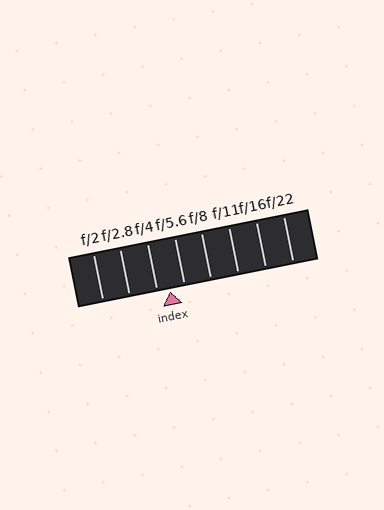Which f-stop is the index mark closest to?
The index mark is closest to f/4.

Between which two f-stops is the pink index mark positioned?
The index mark is between f/4 and f/5.6.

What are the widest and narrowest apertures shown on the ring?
The widest aperture shown is f/2 and the narrowest is f/22.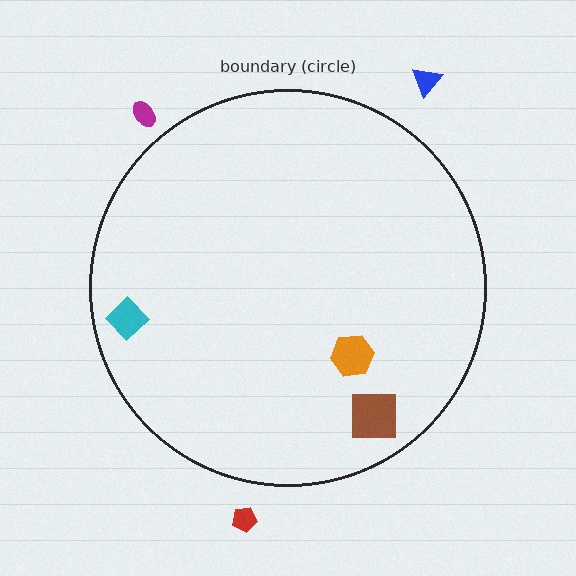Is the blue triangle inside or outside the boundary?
Outside.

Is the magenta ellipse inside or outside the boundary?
Outside.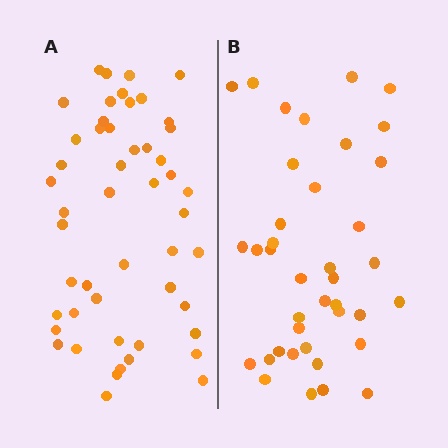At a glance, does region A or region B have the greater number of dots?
Region A (the left region) has more dots.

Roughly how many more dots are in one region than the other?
Region A has roughly 12 or so more dots than region B.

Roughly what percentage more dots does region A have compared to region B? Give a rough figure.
About 30% more.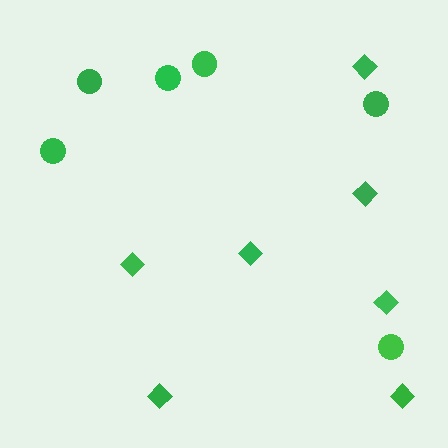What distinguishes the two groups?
There are 2 groups: one group of diamonds (7) and one group of circles (6).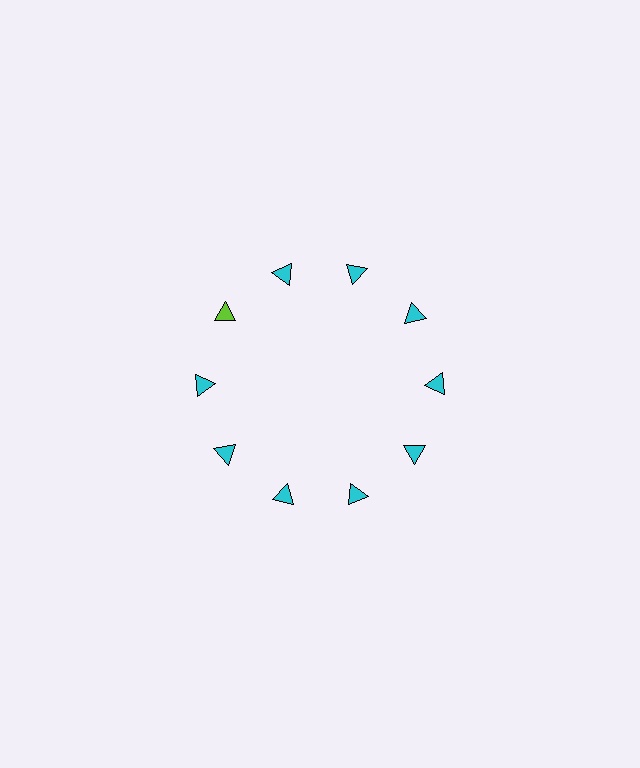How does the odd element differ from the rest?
It has a different color: lime instead of cyan.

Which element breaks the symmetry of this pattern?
The lime triangle at roughly the 10 o'clock position breaks the symmetry. All other shapes are cyan triangles.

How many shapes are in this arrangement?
There are 10 shapes arranged in a ring pattern.